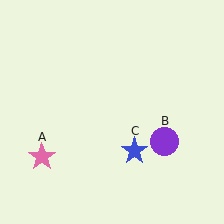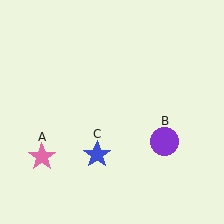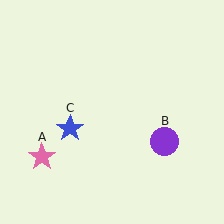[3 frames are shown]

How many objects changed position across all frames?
1 object changed position: blue star (object C).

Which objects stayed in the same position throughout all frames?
Pink star (object A) and purple circle (object B) remained stationary.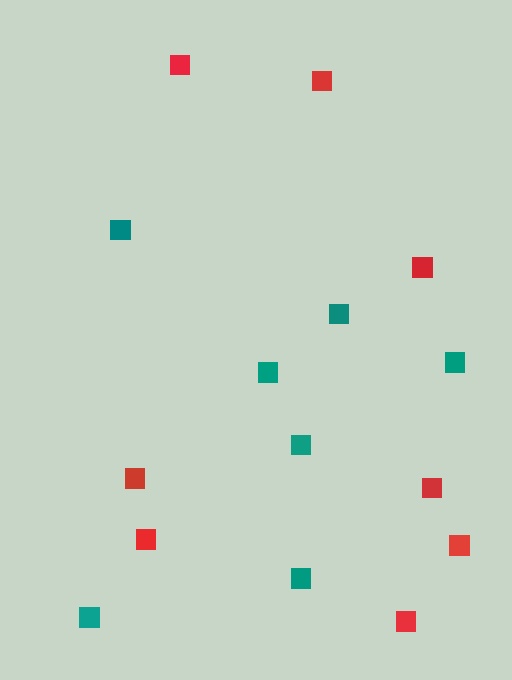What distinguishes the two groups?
There are 2 groups: one group of red squares (8) and one group of teal squares (7).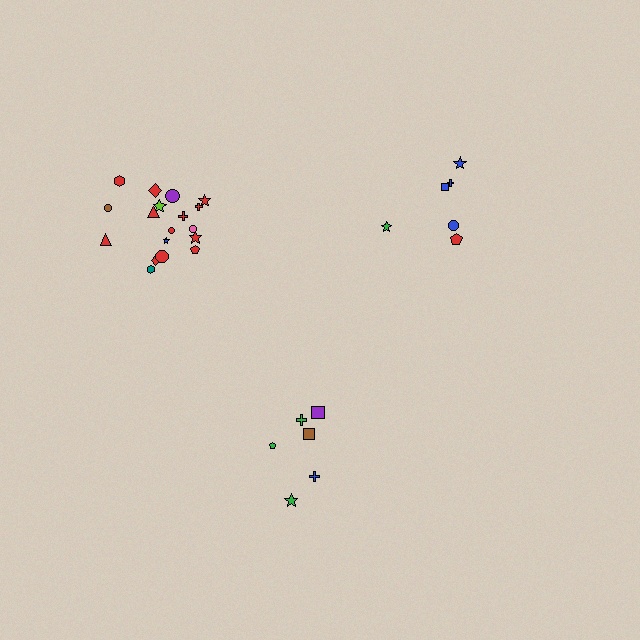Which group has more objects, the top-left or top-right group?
The top-left group.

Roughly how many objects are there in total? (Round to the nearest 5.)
Roughly 30 objects in total.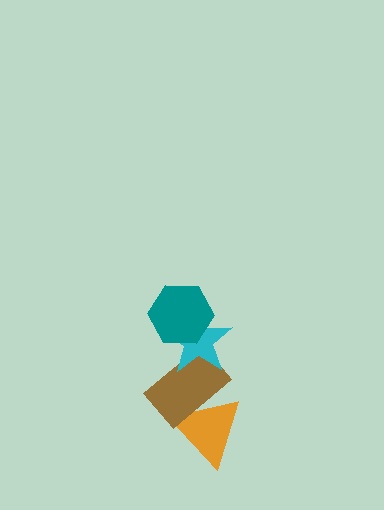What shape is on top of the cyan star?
The teal hexagon is on top of the cyan star.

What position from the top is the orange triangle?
The orange triangle is 4th from the top.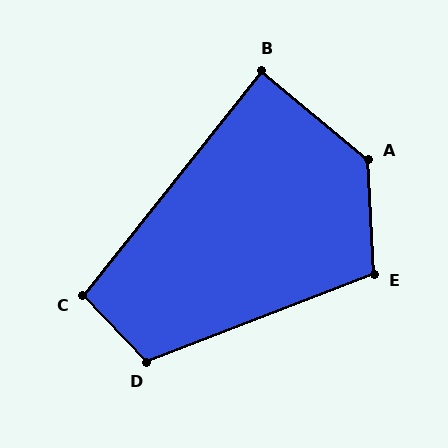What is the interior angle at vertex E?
Approximately 108 degrees (obtuse).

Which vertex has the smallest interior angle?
B, at approximately 89 degrees.